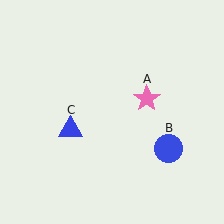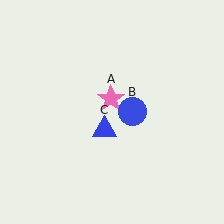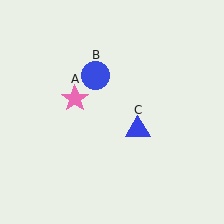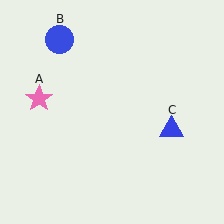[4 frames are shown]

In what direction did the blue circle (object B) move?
The blue circle (object B) moved up and to the left.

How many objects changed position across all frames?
3 objects changed position: pink star (object A), blue circle (object B), blue triangle (object C).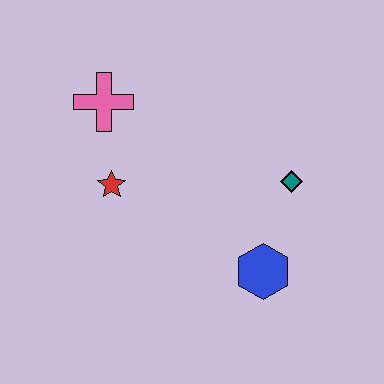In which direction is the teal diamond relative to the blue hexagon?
The teal diamond is above the blue hexagon.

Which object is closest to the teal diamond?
The blue hexagon is closest to the teal diamond.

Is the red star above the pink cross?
No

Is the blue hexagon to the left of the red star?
No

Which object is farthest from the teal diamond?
The pink cross is farthest from the teal diamond.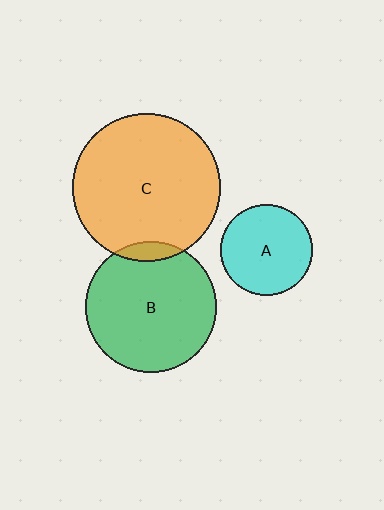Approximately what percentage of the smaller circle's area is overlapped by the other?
Approximately 5%.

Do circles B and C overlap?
Yes.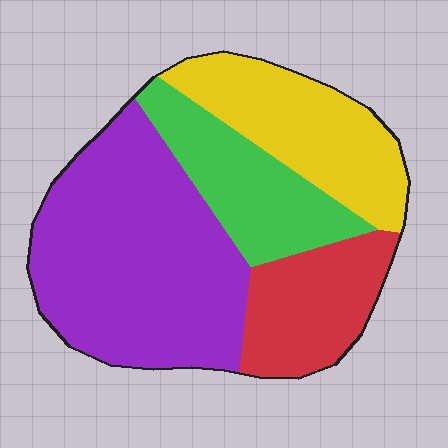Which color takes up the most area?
Purple, at roughly 45%.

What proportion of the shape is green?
Green takes up about one sixth (1/6) of the shape.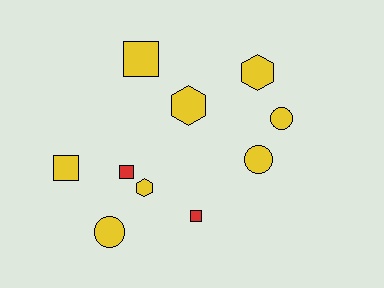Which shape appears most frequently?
Square, with 4 objects.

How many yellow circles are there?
There are 3 yellow circles.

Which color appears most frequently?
Yellow, with 8 objects.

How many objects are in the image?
There are 10 objects.